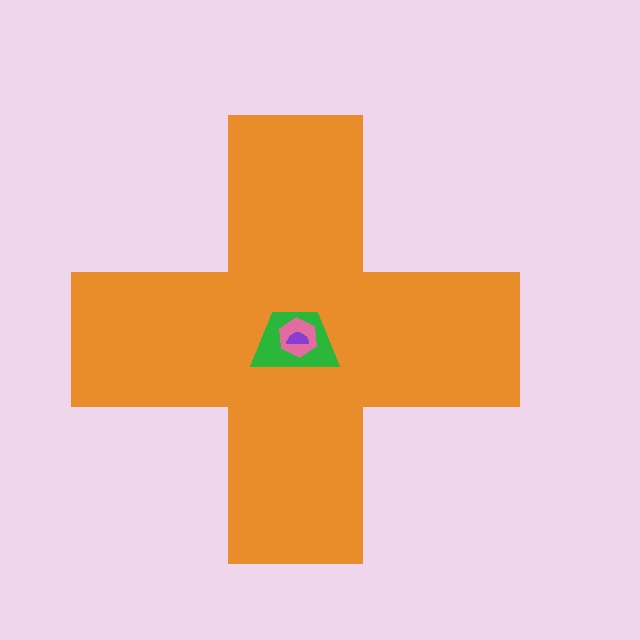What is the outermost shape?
The orange cross.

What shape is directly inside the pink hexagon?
The purple semicircle.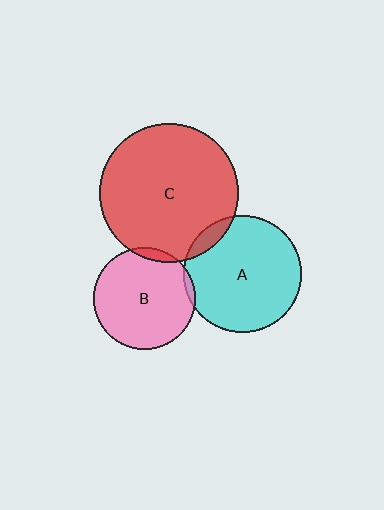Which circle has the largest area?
Circle C (red).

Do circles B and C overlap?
Yes.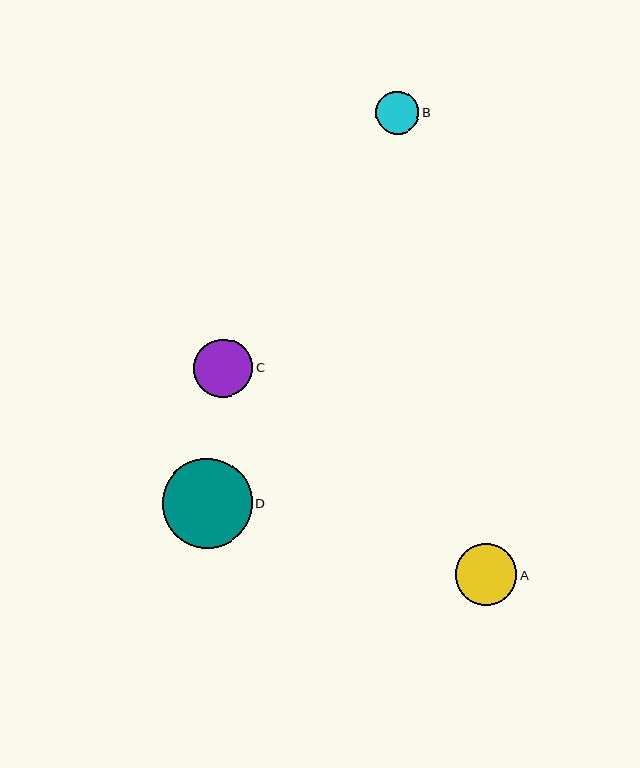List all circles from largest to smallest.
From largest to smallest: D, A, C, B.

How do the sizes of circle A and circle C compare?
Circle A and circle C are approximately the same size.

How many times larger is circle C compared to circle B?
Circle C is approximately 1.4 times the size of circle B.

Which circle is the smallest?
Circle B is the smallest with a size of approximately 43 pixels.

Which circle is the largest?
Circle D is the largest with a size of approximately 90 pixels.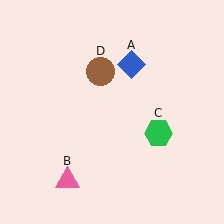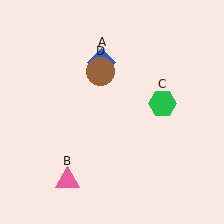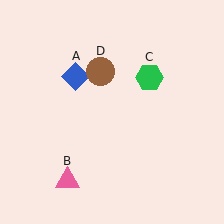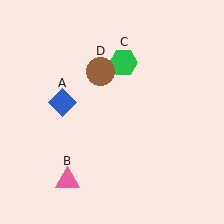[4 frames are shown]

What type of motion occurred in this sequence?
The blue diamond (object A), green hexagon (object C) rotated counterclockwise around the center of the scene.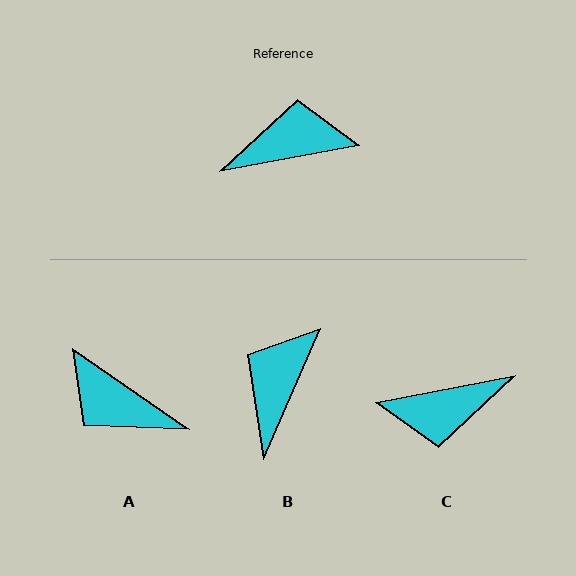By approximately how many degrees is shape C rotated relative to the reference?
Approximately 179 degrees clockwise.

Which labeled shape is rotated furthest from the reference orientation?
C, about 179 degrees away.